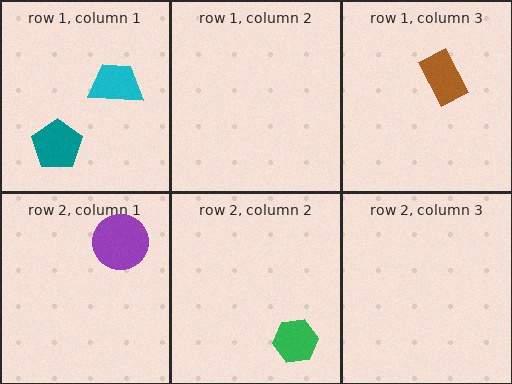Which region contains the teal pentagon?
The row 1, column 1 region.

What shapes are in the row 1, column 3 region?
The brown rectangle.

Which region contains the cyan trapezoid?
The row 1, column 1 region.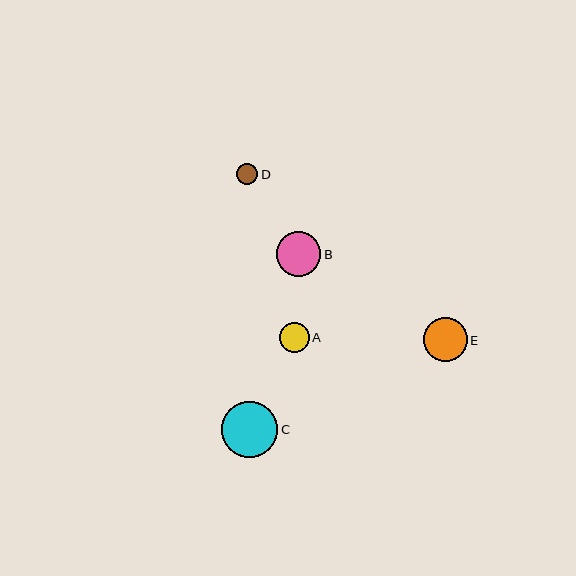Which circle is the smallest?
Circle D is the smallest with a size of approximately 21 pixels.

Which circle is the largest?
Circle C is the largest with a size of approximately 56 pixels.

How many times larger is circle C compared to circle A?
Circle C is approximately 1.9 times the size of circle A.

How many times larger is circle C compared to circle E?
Circle C is approximately 1.3 times the size of circle E.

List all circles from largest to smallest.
From largest to smallest: C, B, E, A, D.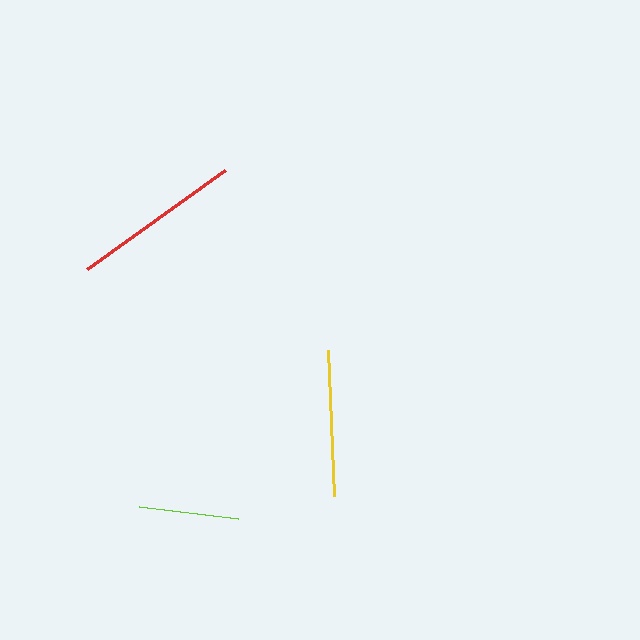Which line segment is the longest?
The red line is the longest at approximately 169 pixels.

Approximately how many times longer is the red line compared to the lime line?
The red line is approximately 1.7 times the length of the lime line.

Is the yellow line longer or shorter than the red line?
The red line is longer than the yellow line.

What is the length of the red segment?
The red segment is approximately 169 pixels long.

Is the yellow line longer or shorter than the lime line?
The yellow line is longer than the lime line.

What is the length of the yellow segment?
The yellow segment is approximately 146 pixels long.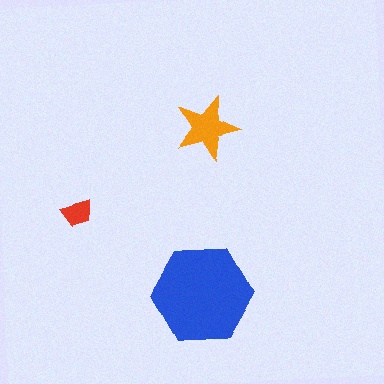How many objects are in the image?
There are 3 objects in the image.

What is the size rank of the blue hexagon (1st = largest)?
1st.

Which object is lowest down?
The blue hexagon is bottommost.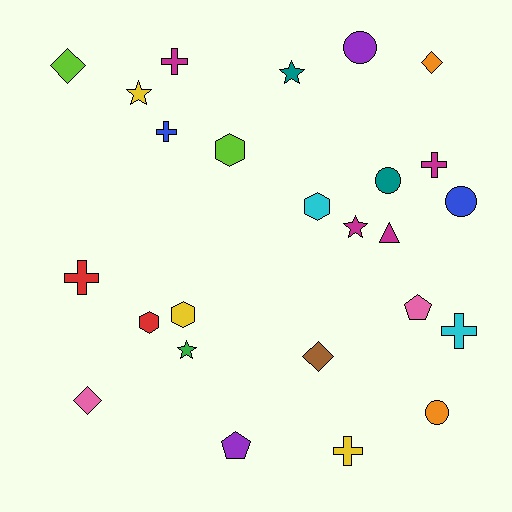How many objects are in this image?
There are 25 objects.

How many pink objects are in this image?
There are 2 pink objects.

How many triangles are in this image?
There is 1 triangle.